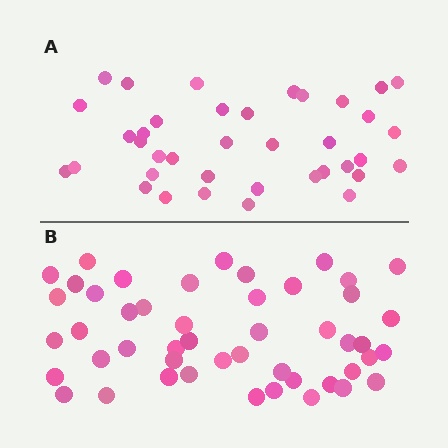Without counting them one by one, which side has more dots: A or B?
Region B (the bottom region) has more dots.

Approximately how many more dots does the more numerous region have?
Region B has roughly 10 or so more dots than region A.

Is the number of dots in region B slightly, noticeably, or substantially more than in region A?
Region B has noticeably more, but not dramatically so. The ratio is roughly 1.3 to 1.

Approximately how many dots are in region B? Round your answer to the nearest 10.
About 50 dots. (The exact count is 48, which rounds to 50.)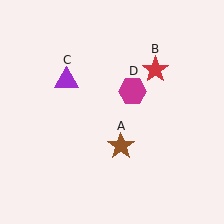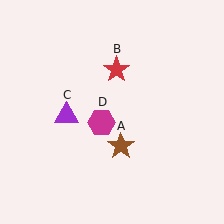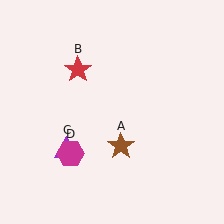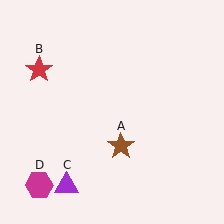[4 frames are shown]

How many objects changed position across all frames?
3 objects changed position: red star (object B), purple triangle (object C), magenta hexagon (object D).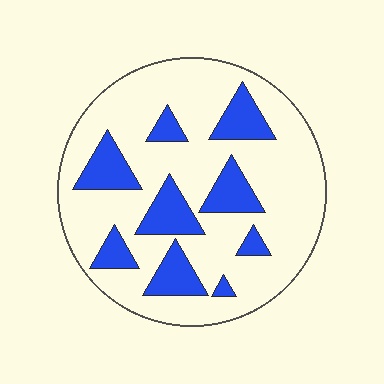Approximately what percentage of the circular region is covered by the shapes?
Approximately 25%.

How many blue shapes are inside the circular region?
9.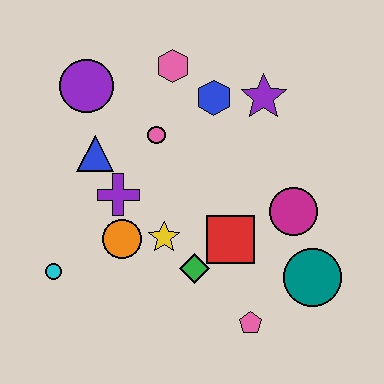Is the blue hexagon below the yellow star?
No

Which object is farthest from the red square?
The purple circle is farthest from the red square.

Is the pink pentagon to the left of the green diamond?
No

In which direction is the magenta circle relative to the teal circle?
The magenta circle is above the teal circle.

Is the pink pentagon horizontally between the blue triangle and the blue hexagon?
No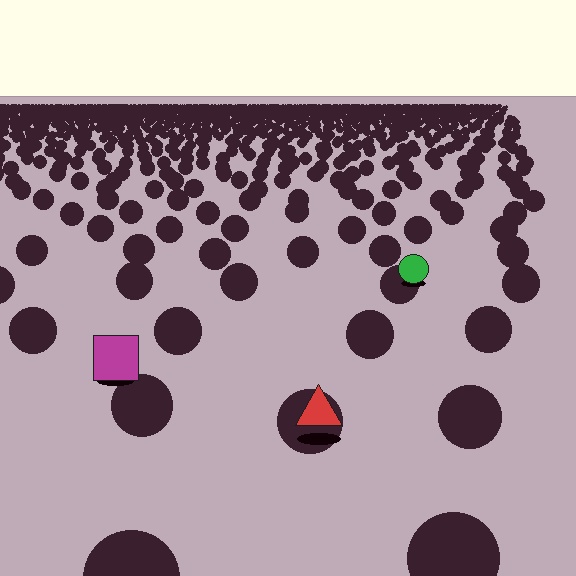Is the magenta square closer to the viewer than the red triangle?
No. The red triangle is closer — you can tell from the texture gradient: the ground texture is coarser near it.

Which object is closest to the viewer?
The red triangle is closest. The texture marks near it are larger and more spread out.